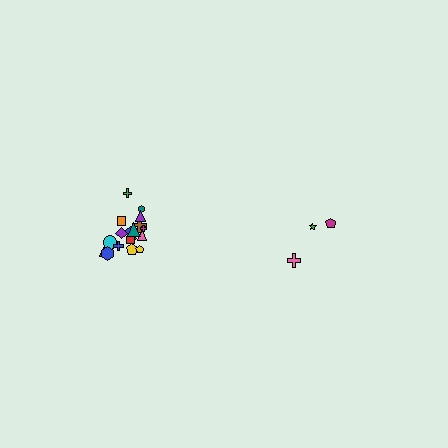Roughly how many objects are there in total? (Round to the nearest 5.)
Roughly 20 objects in total.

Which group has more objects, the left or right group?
The left group.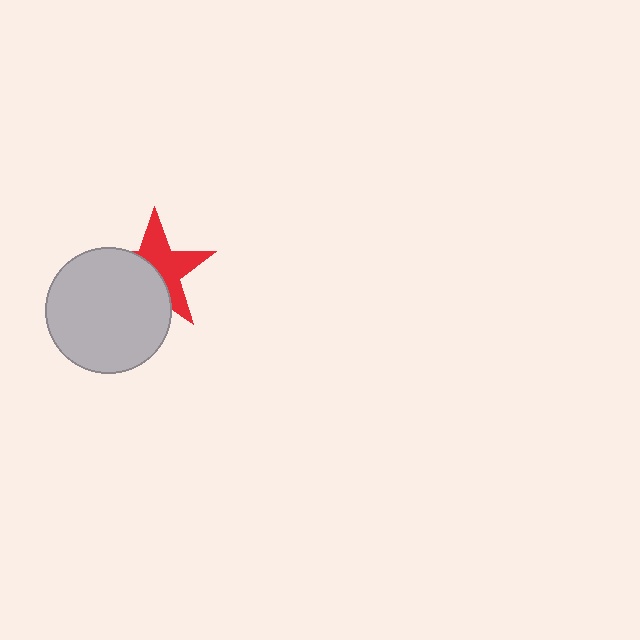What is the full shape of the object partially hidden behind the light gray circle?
The partially hidden object is a red star.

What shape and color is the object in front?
The object in front is a light gray circle.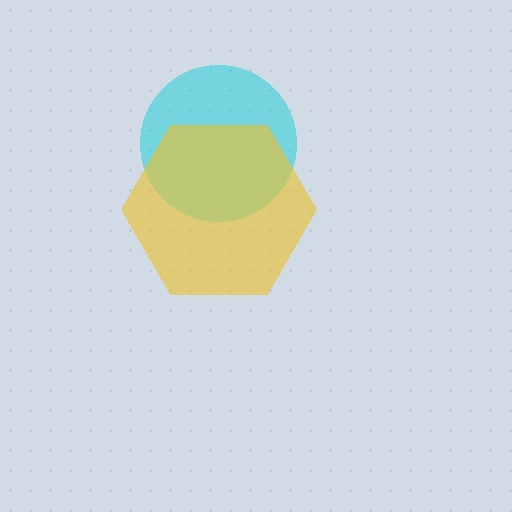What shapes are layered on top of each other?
The layered shapes are: a cyan circle, a yellow hexagon.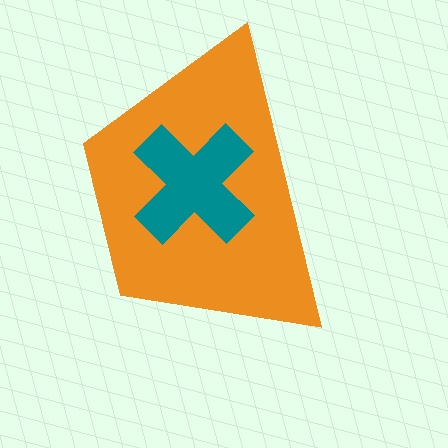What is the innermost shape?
The teal cross.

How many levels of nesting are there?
2.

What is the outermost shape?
The orange trapezoid.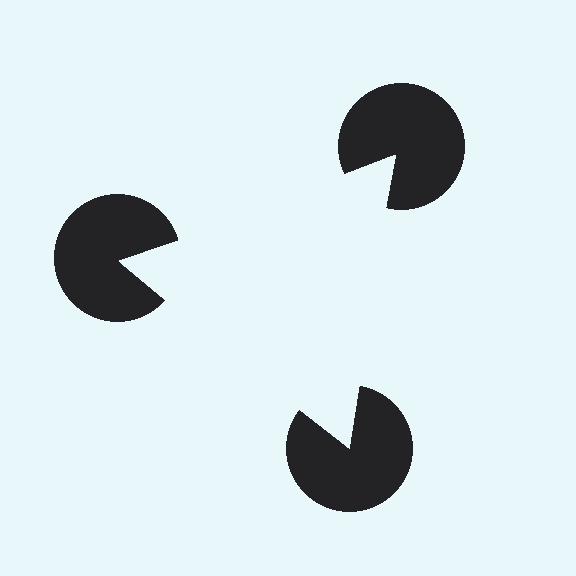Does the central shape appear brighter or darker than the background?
It typically appears slightly brighter than the background, even though no actual brightness change is drawn.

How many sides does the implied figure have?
3 sides.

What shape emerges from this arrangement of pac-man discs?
An illusory triangle — its edges are inferred from the aligned wedge cuts in the pac-man discs, not physically drawn.